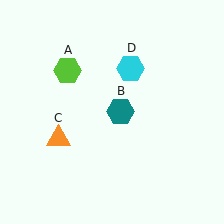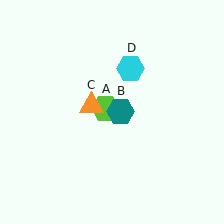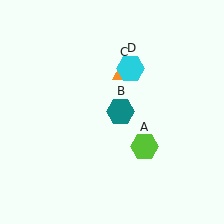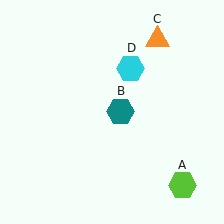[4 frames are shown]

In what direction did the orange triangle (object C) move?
The orange triangle (object C) moved up and to the right.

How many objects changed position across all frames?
2 objects changed position: lime hexagon (object A), orange triangle (object C).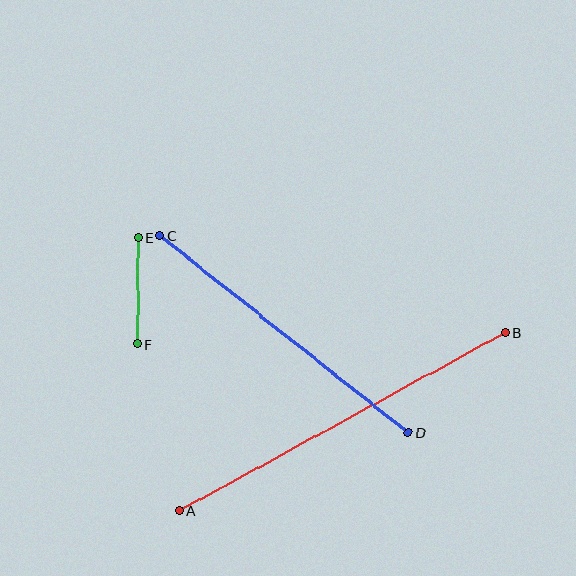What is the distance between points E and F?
The distance is approximately 106 pixels.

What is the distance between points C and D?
The distance is approximately 317 pixels.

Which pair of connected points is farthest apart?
Points A and B are farthest apart.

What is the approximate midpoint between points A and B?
The midpoint is at approximately (342, 422) pixels.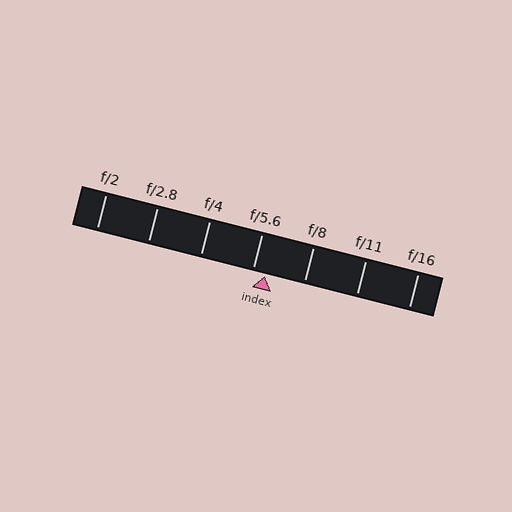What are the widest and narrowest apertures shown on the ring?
The widest aperture shown is f/2 and the narrowest is f/16.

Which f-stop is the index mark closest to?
The index mark is closest to f/5.6.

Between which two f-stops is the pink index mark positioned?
The index mark is between f/5.6 and f/8.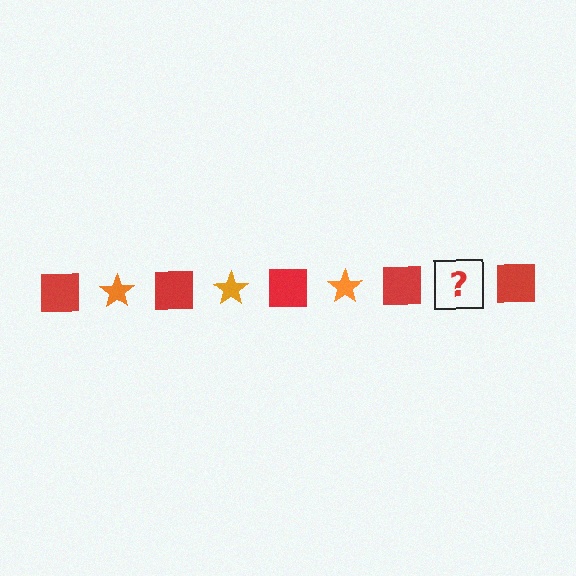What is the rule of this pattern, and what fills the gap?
The rule is that the pattern alternates between red square and orange star. The gap should be filled with an orange star.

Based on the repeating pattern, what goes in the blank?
The blank should be an orange star.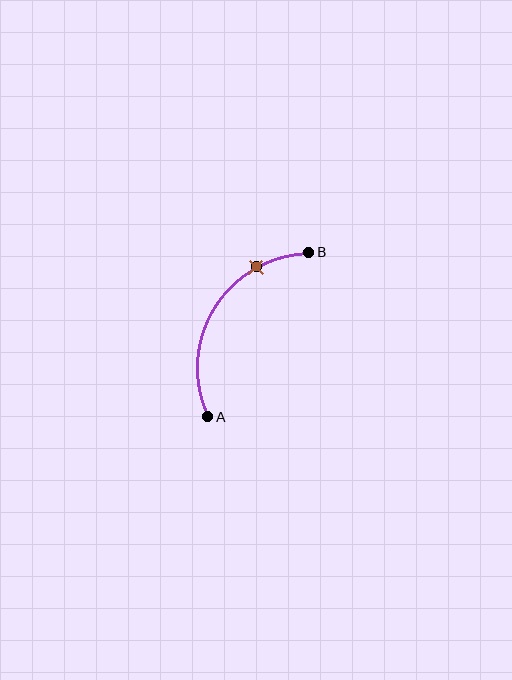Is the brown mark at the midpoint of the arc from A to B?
No. The brown mark lies on the arc but is closer to endpoint B. The arc midpoint would be at the point on the curve equidistant along the arc from both A and B.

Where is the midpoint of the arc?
The arc midpoint is the point on the curve farthest from the straight line joining A and B. It sits to the left of that line.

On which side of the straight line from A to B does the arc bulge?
The arc bulges to the left of the straight line connecting A and B.